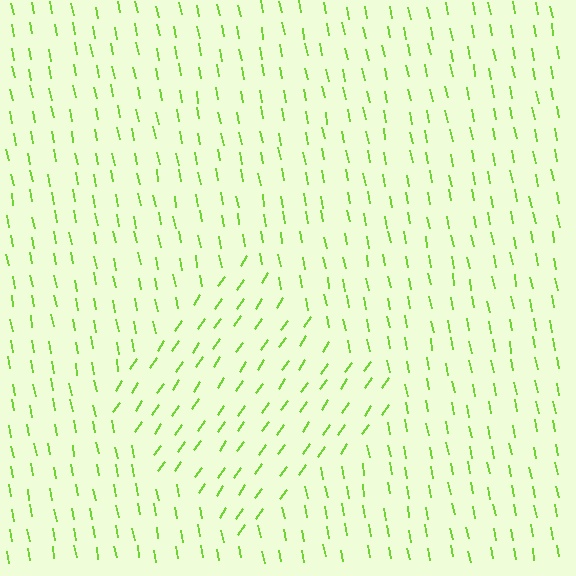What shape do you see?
I see a diamond.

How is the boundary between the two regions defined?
The boundary is defined purely by a change in line orientation (approximately 45 degrees difference). All lines are the same color and thickness.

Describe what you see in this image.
The image is filled with small lime line segments. A diamond region in the image has lines oriented differently from the surrounding lines, creating a visible texture boundary.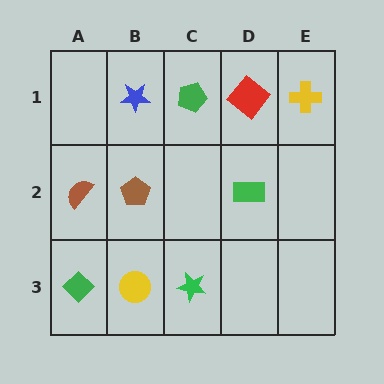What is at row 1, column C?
A green pentagon.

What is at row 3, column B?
A yellow circle.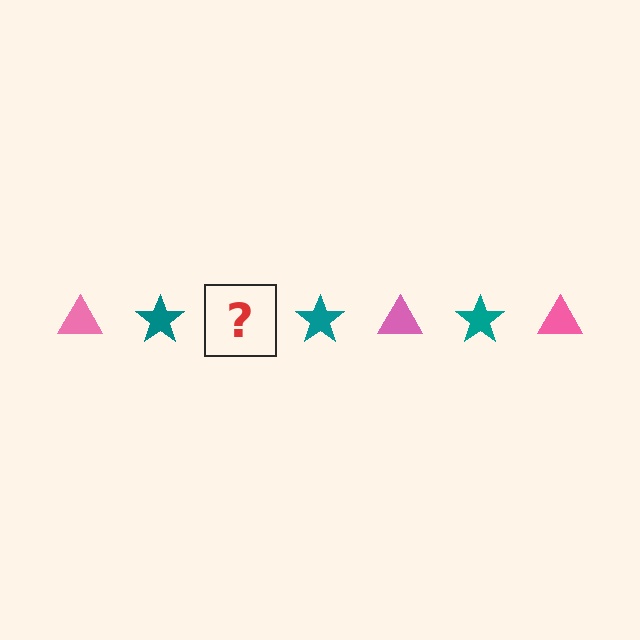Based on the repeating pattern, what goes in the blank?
The blank should be a pink triangle.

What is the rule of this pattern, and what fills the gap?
The rule is that the pattern alternates between pink triangle and teal star. The gap should be filled with a pink triangle.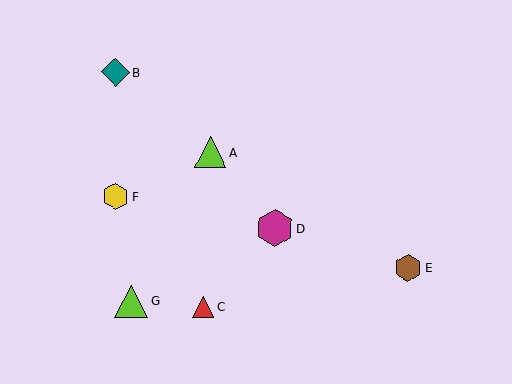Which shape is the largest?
The magenta hexagon (labeled D) is the largest.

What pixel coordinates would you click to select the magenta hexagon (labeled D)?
Click at (275, 228) to select the magenta hexagon D.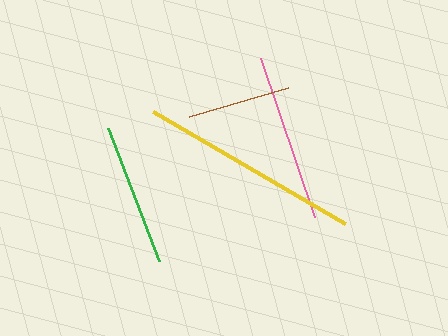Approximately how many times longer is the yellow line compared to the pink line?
The yellow line is approximately 1.3 times the length of the pink line.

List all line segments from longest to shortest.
From longest to shortest: yellow, pink, green, brown.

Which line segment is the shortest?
The brown line is the shortest at approximately 104 pixels.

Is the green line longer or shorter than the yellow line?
The yellow line is longer than the green line.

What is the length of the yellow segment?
The yellow segment is approximately 223 pixels long.